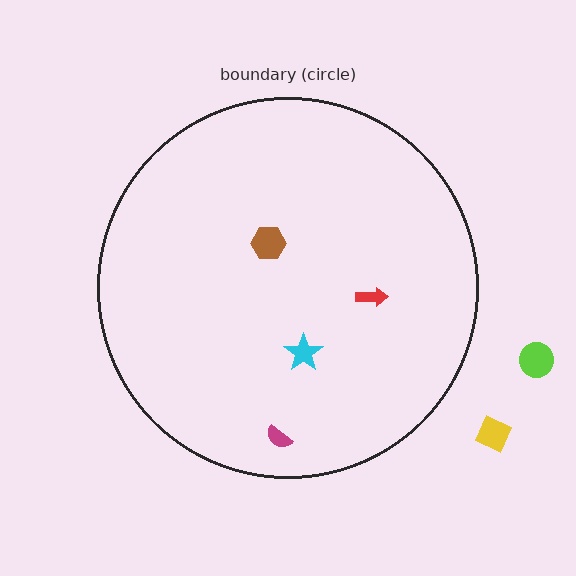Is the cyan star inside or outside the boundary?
Inside.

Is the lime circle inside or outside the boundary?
Outside.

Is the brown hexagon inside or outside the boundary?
Inside.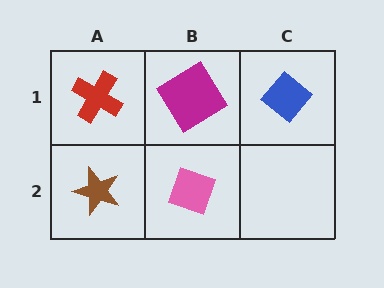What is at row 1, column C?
A blue diamond.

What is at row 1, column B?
A magenta diamond.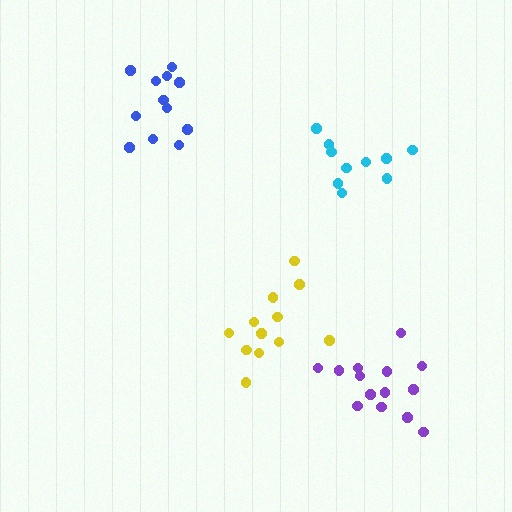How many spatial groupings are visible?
There are 4 spatial groupings.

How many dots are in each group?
Group 1: 10 dots, Group 2: 12 dots, Group 3: 12 dots, Group 4: 14 dots (48 total).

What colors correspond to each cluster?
The clusters are colored: cyan, blue, yellow, purple.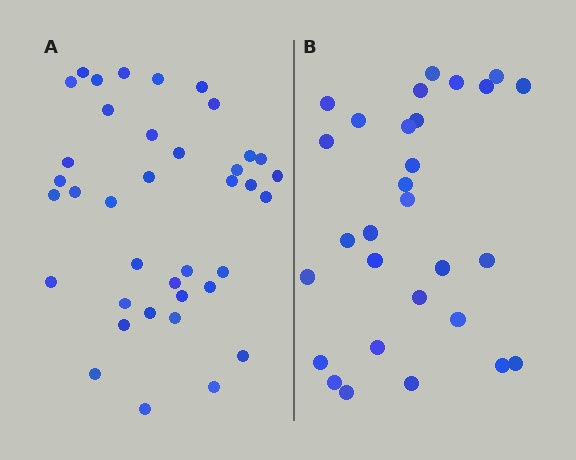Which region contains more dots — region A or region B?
Region A (the left region) has more dots.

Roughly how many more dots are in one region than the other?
Region A has roughly 8 or so more dots than region B.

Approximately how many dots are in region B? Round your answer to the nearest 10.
About 30 dots. (The exact count is 29, which rounds to 30.)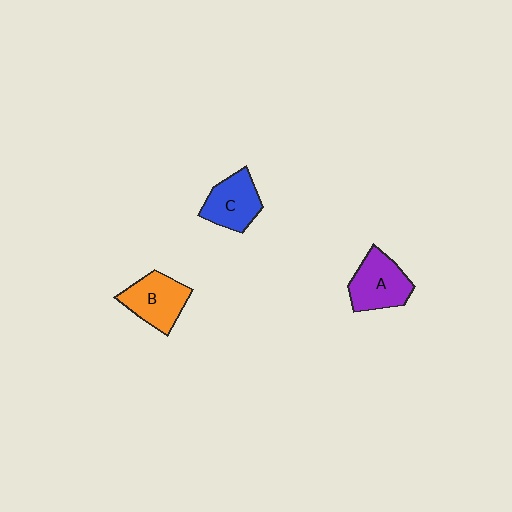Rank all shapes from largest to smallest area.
From largest to smallest: A (purple), B (orange), C (blue).